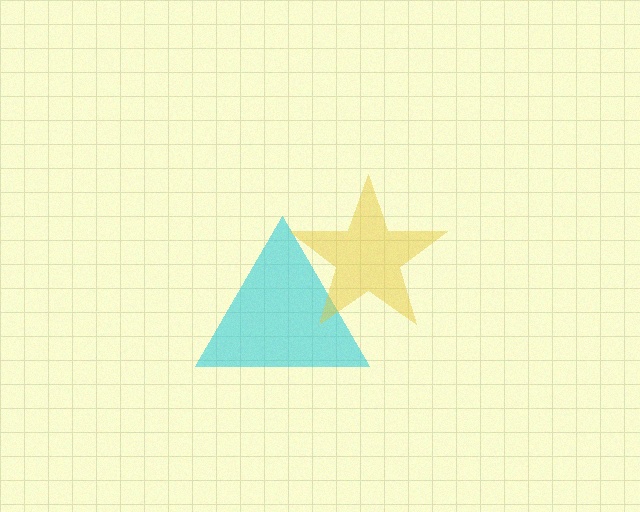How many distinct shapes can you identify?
There are 2 distinct shapes: a cyan triangle, a yellow star.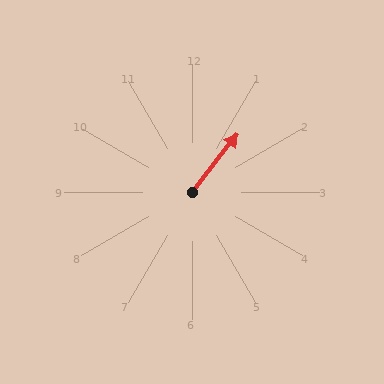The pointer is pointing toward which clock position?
Roughly 1 o'clock.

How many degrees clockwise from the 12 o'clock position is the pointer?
Approximately 38 degrees.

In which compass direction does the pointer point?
Northeast.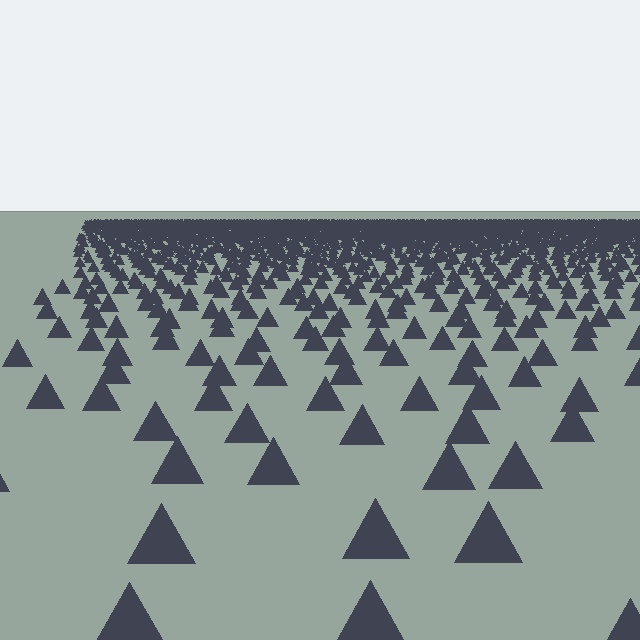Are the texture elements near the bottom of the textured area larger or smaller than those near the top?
Larger. Near the bottom, elements are closer to the viewer and appear at a bigger on-screen size.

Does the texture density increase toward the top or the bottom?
Density increases toward the top.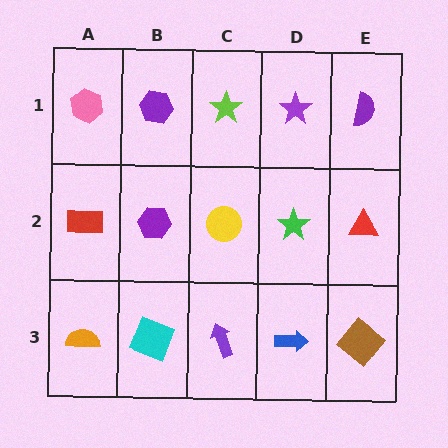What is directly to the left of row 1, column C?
A purple hexagon.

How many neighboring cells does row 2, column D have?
4.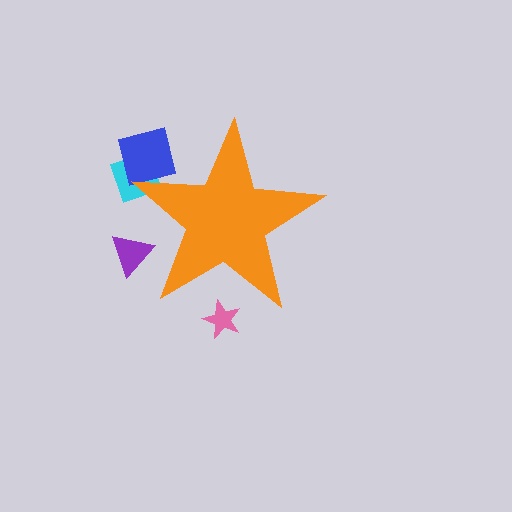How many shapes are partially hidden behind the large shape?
4 shapes are partially hidden.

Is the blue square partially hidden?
Yes, the blue square is partially hidden behind the orange star.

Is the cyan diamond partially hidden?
Yes, the cyan diamond is partially hidden behind the orange star.